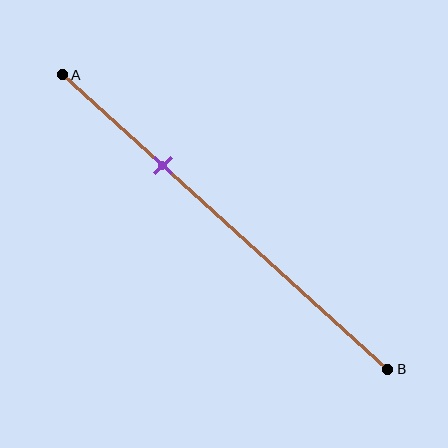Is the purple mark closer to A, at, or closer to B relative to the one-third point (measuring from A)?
The purple mark is approximately at the one-third point of segment AB.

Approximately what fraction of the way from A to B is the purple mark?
The purple mark is approximately 30% of the way from A to B.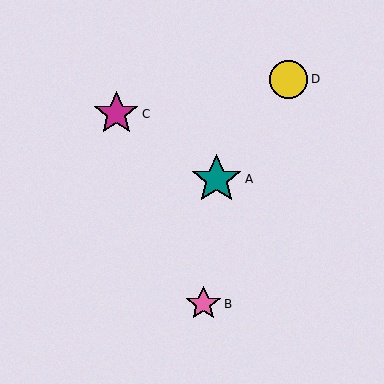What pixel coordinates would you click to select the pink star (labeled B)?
Click at (203, 304) to select the pink star B.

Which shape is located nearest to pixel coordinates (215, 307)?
The pink star (labeled B) at (203, 304) is nearest to that location.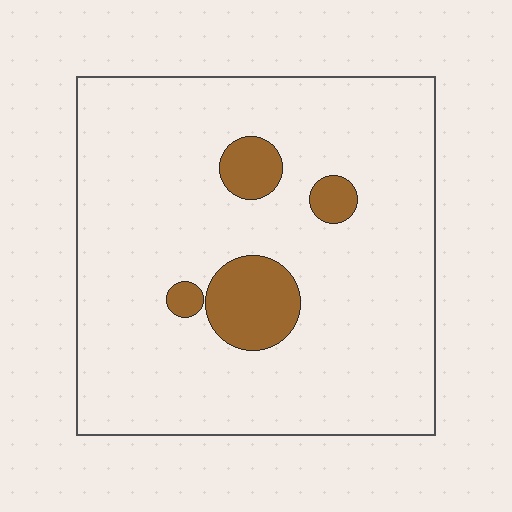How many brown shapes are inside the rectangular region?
4.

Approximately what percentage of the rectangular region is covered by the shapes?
Approximately 10%.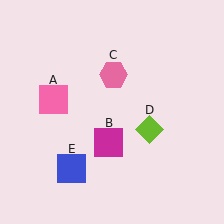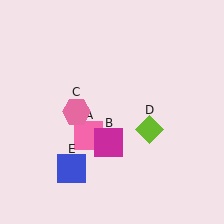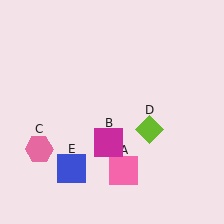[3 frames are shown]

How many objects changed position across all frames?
2 objects changed position: pink square (object A), pink hexagon (object C).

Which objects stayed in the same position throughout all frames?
Magenta square (object B) and lime diamond (object D) and blue square (object E) remained stationary.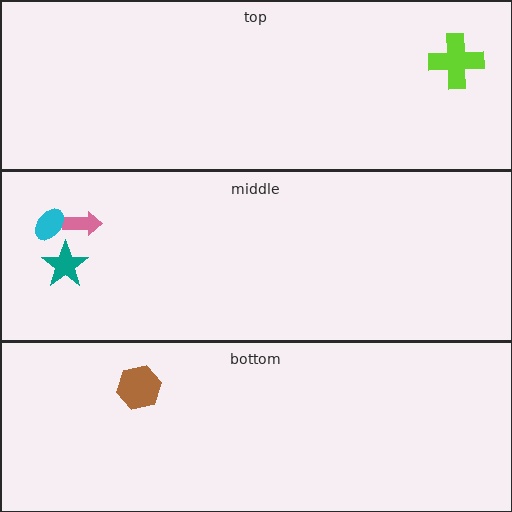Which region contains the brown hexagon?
The bottom region.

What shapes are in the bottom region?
The brown hexagon.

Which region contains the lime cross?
The top region.